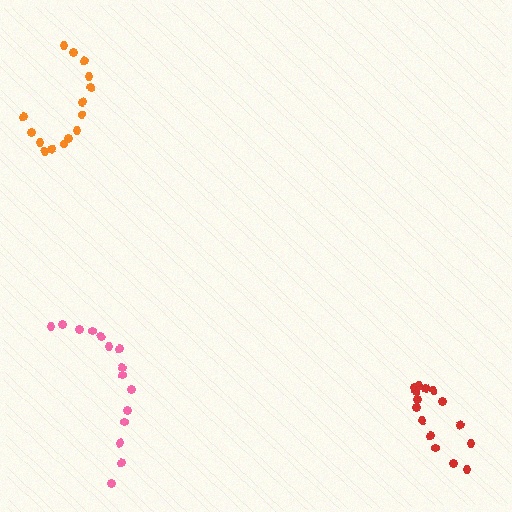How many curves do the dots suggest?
There are 3 distinct paths.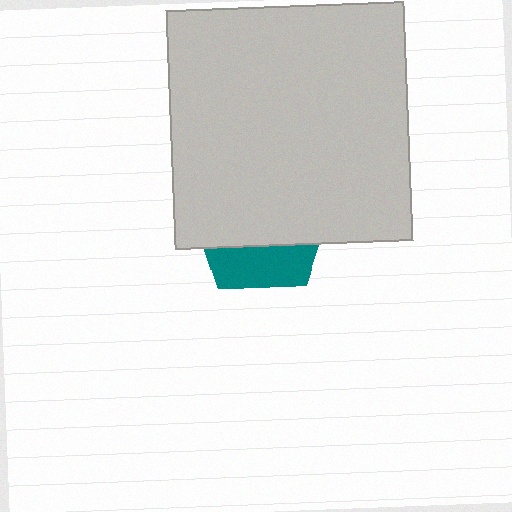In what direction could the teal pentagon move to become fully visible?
The teal pentagon could move down. That would shift it out from behind the light gray square entirely.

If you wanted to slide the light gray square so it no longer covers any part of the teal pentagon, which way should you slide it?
Slide it up — that is the most direct way to separate the two shapes.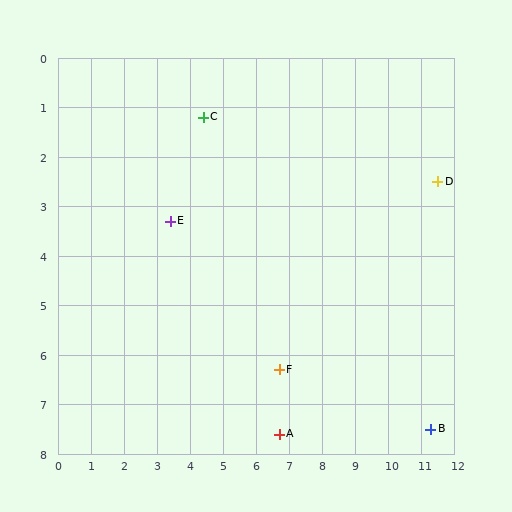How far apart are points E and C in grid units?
Points E and C are about 2.3 grid units apart.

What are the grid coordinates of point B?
Point B is at approximately (11.3, 7.5).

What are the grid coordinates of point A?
Point A is at approximately (6.7, 7.6).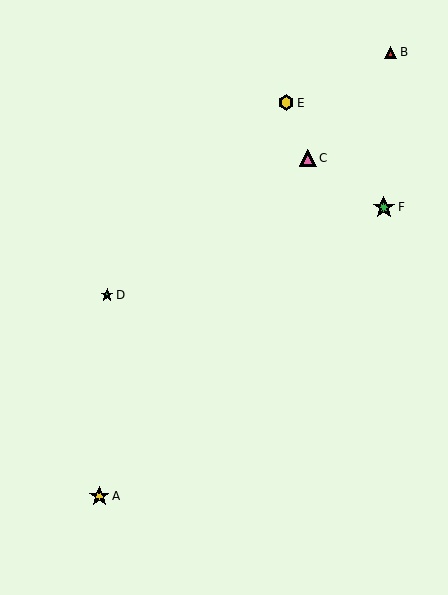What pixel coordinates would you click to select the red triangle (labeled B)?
Click at (390, 52) to select the red triangle B.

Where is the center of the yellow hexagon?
The center of the yellow hexagon is at (286, 103).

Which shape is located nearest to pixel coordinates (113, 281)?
The green star (labeled D) at (107, 295) is nearest to that location.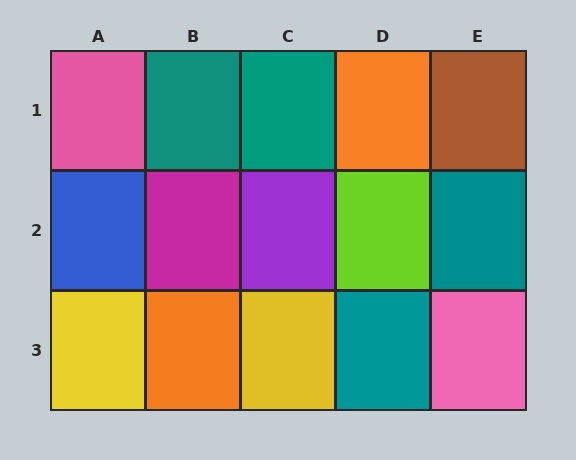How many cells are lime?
1 cell is lime.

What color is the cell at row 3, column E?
Pink.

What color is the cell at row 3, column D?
Teal.